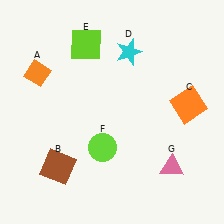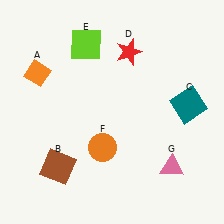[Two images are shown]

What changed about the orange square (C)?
In Image 1, C is orange. In Image 2, it changed to teal.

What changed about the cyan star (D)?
In Image 1, D is cyan. In Image 2, it changed to red.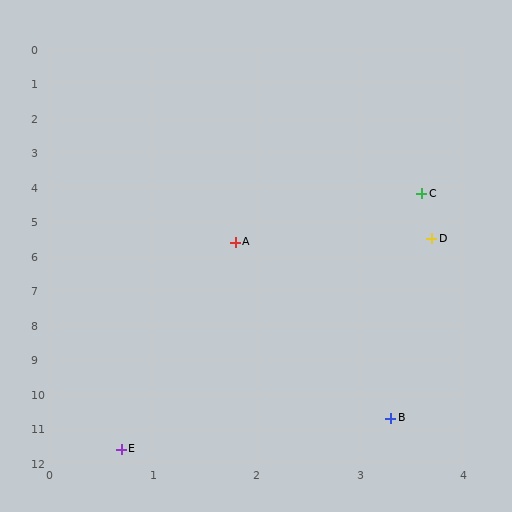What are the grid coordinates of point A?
Point A is at approximately (1.8, 5.6).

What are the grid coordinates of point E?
Point E is at approximately (0.7, 11.6).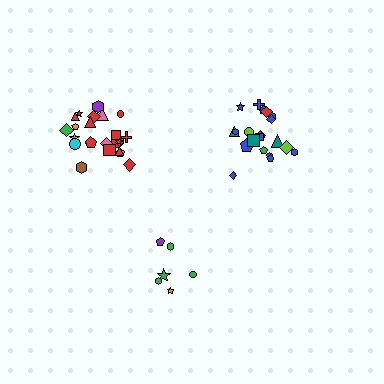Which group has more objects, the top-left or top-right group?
The top-left group.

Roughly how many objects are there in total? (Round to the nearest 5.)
Roughly 55 objects in total.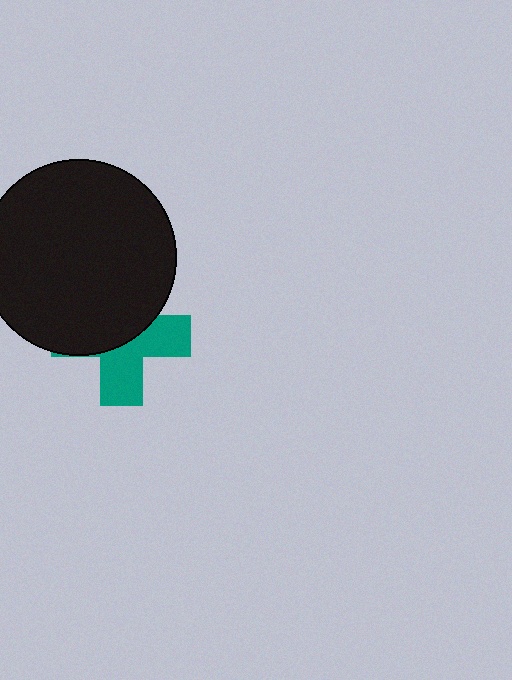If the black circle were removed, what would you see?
You would see the complete teal cross.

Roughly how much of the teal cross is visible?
About half of it is visible (roughly 46%).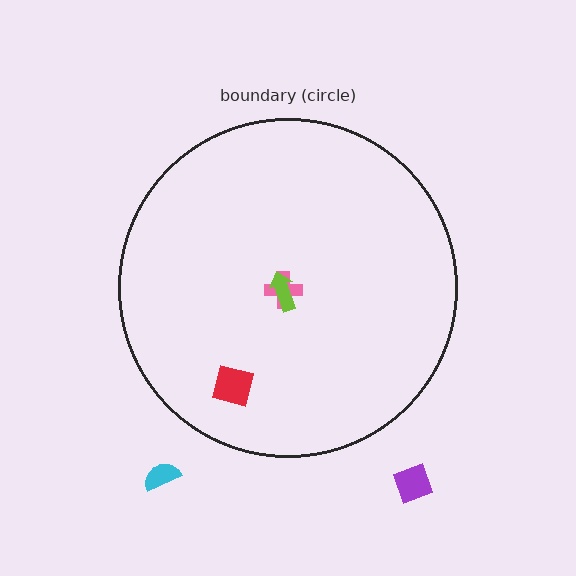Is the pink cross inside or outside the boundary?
Inside.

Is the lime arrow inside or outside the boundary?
Inside.